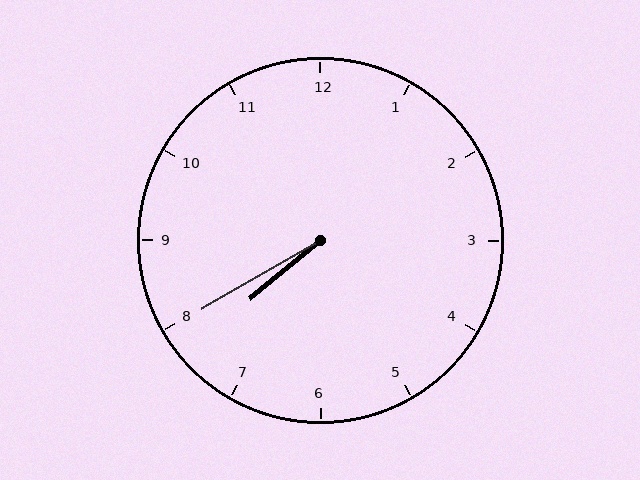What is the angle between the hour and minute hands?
Approximately 10 degrees.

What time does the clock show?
7:40.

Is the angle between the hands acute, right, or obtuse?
It is acute.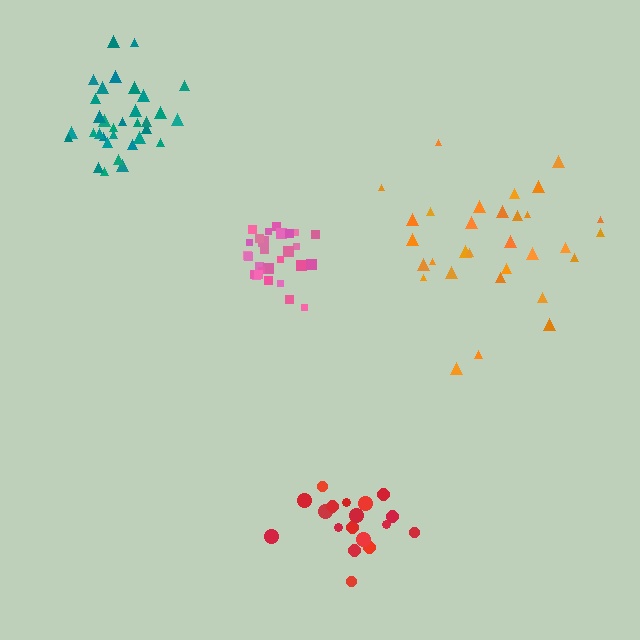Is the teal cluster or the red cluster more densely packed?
Teal.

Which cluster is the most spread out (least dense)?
Orange.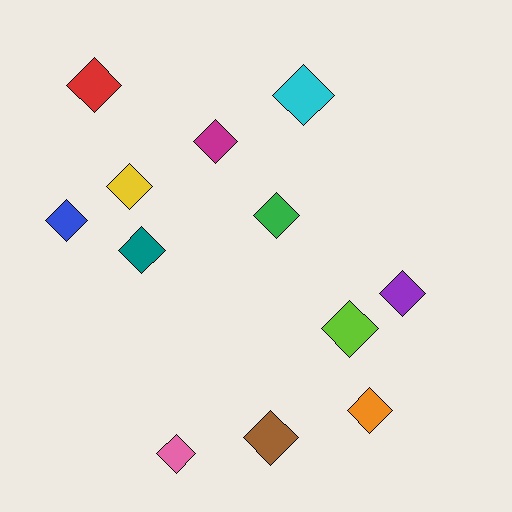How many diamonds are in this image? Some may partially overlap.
There are 12 diamonds.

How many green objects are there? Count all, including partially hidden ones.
There is 1 green object.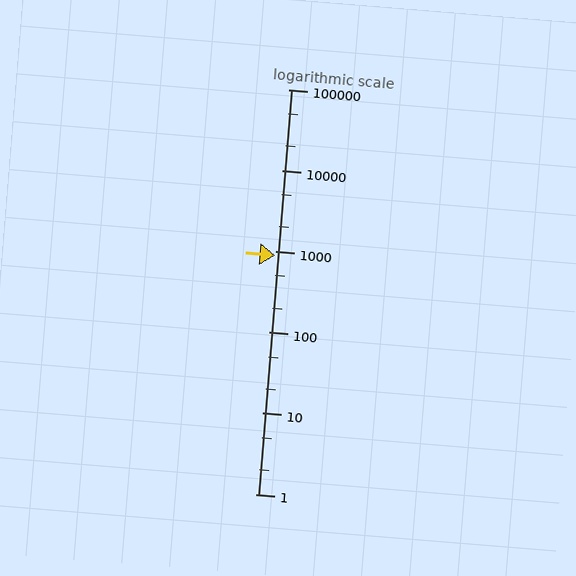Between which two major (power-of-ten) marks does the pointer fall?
The pointer is between 100 and 1000.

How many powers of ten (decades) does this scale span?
The scale spans 5 decades, from 1 to 100000.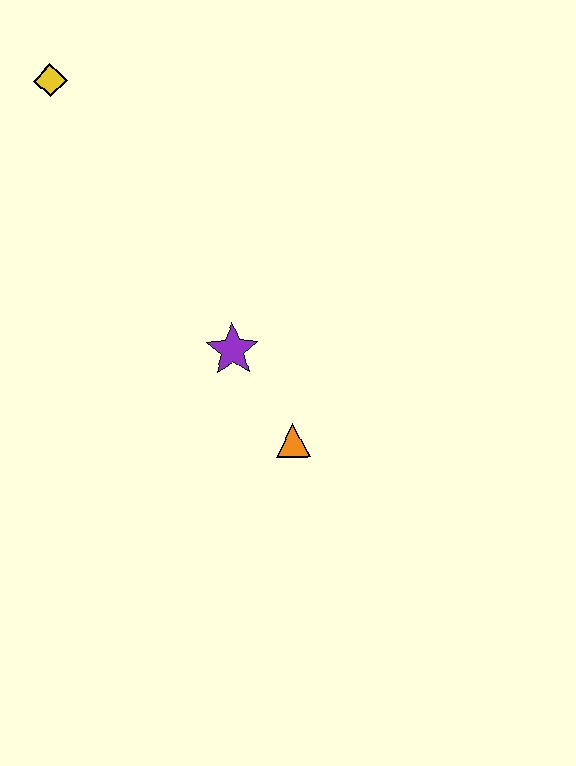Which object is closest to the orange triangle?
The purple star is closest to the orange triangle.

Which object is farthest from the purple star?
The yellow diamond is farthest from the purple star.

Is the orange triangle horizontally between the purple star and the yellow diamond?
No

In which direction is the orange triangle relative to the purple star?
The orange triangle is below the purple star.